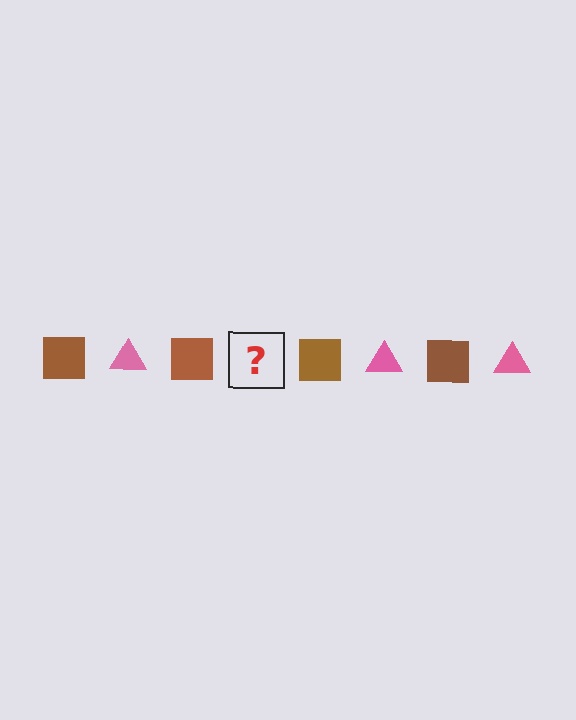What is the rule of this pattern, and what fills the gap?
The rule is that the pattern alternates between brown square and pink triangle. The gap should be filled with a pink triangle.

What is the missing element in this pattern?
The missing element is a pink triangle.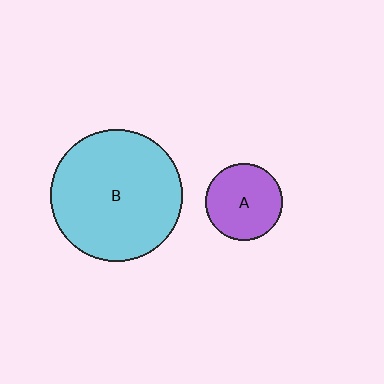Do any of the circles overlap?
No, none of the circles overlap.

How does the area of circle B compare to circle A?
Approximately 2.9 times.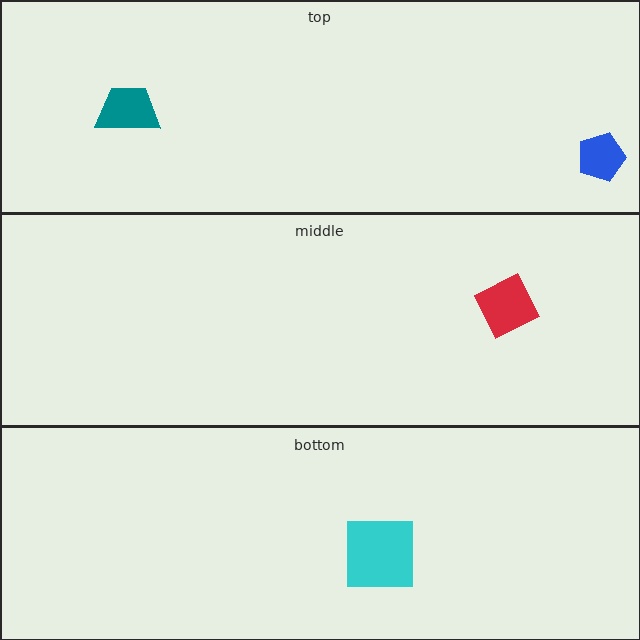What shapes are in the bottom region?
The cyan square.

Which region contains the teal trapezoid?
The top region.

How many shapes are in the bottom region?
1.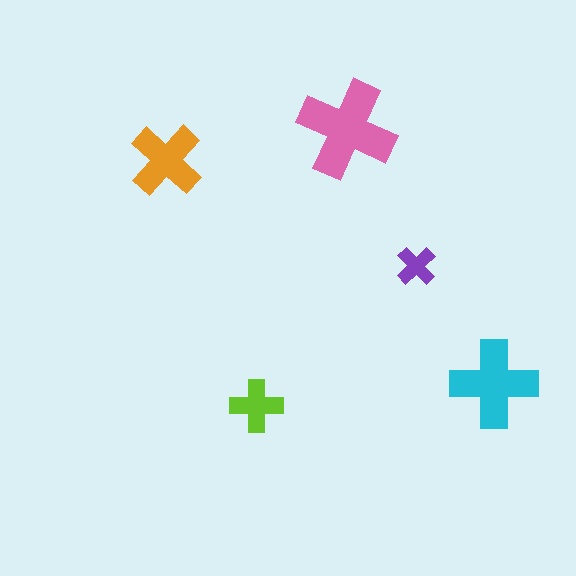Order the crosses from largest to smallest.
the pink one, the cyan one, the orange one, the lime one, the purple one.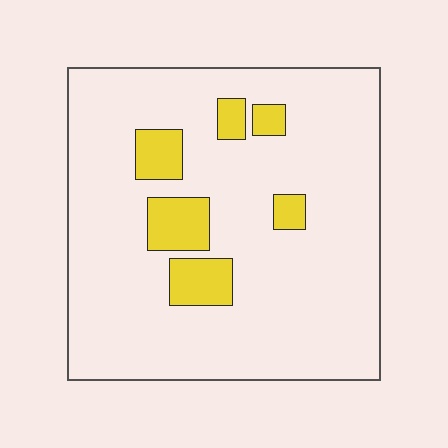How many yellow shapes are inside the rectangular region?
6.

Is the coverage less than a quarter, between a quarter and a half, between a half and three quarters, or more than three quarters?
Less than a quarter.